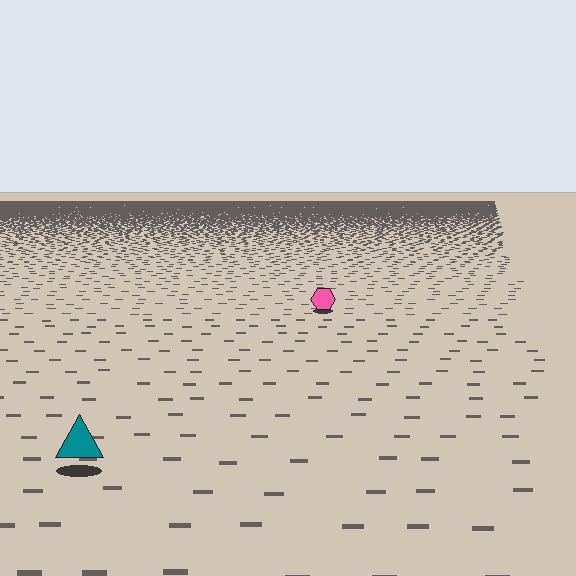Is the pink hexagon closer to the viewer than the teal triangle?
No. The teal triangle is closer — you can tell from the texture gradient: the ground texture is coarser near it.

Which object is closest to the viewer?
The teal triangle is closest. The texture marks near it are larger and more spread out.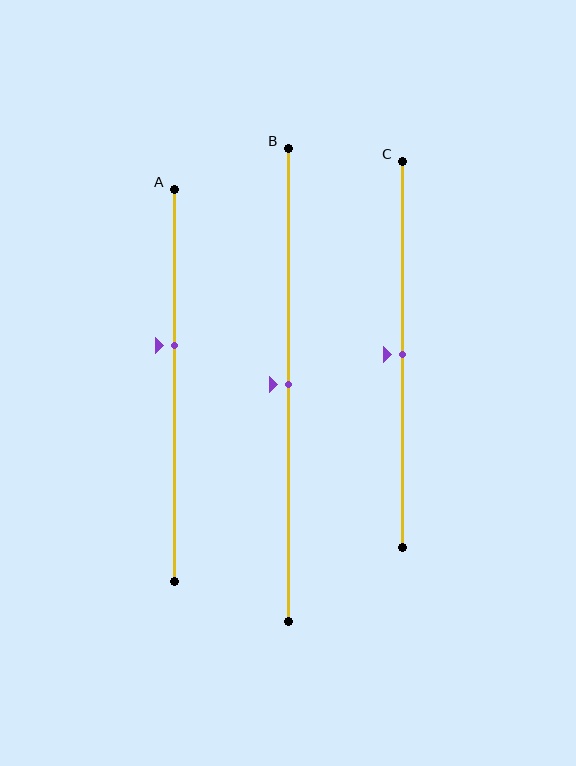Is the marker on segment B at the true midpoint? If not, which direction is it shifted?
Yes, the marker on segment B is at the true midpoint.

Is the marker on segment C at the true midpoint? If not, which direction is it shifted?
Yes, the marker on segment C is at the true midpoint.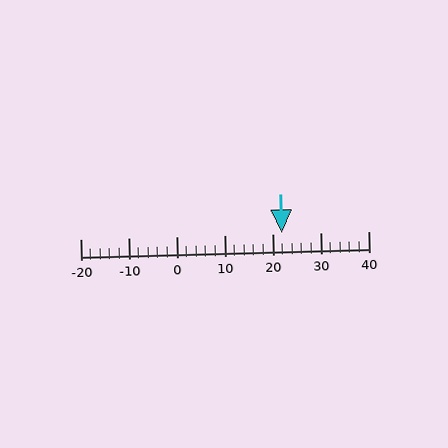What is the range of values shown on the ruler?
The ruler shows values from -20 to 40.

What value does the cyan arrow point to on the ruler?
The cyan arrow points to approximately 22.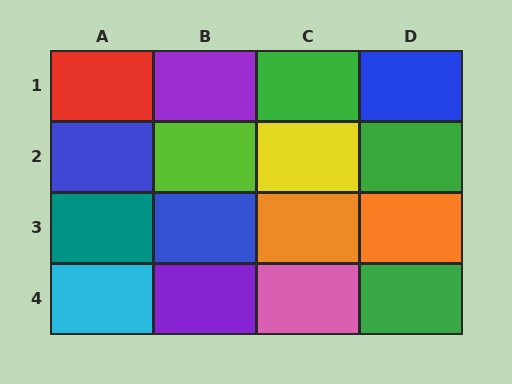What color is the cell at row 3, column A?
Teal.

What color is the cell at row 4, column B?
Purple.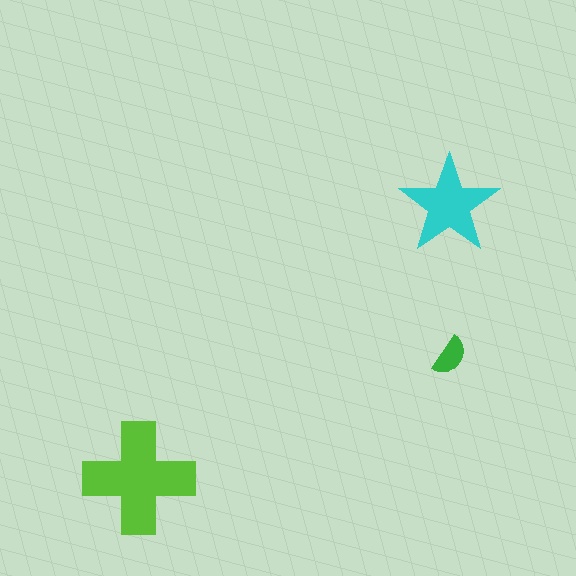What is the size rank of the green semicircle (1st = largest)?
3rd.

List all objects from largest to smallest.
The lime cross, the cyan star, the green semicircle.